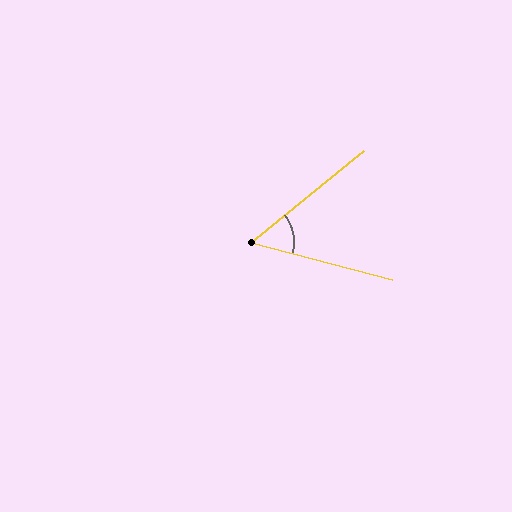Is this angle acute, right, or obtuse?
It is acute.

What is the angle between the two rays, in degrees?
Approximately 54 degrees.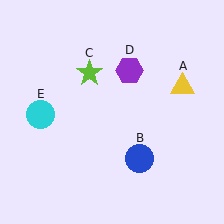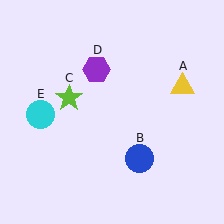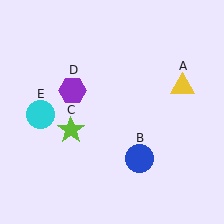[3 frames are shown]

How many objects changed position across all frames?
2 objects changed position: lime star (object C), purple hexagon (object D).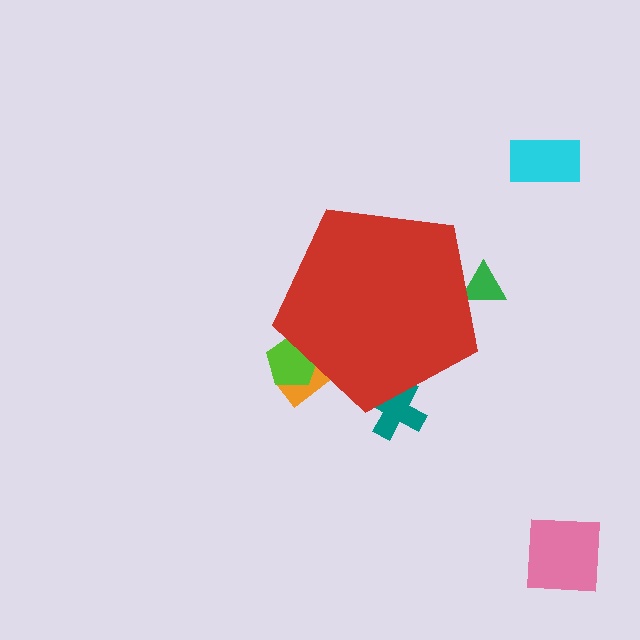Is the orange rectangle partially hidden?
Yes, the orange rectangle is partially hidden behind the red pentagon.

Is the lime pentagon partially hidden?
Yes, the lime pentagon is partially hidden behind the red pentagon.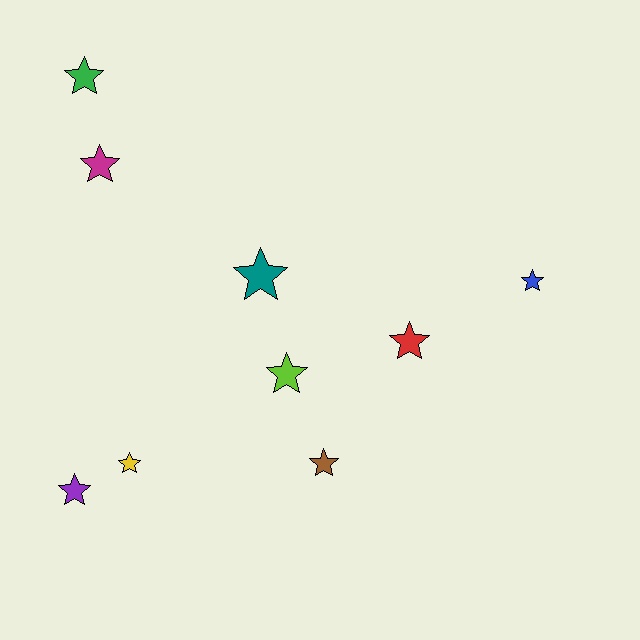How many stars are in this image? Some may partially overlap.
There are 9 stars.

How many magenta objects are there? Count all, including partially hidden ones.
There is 1 magenta object.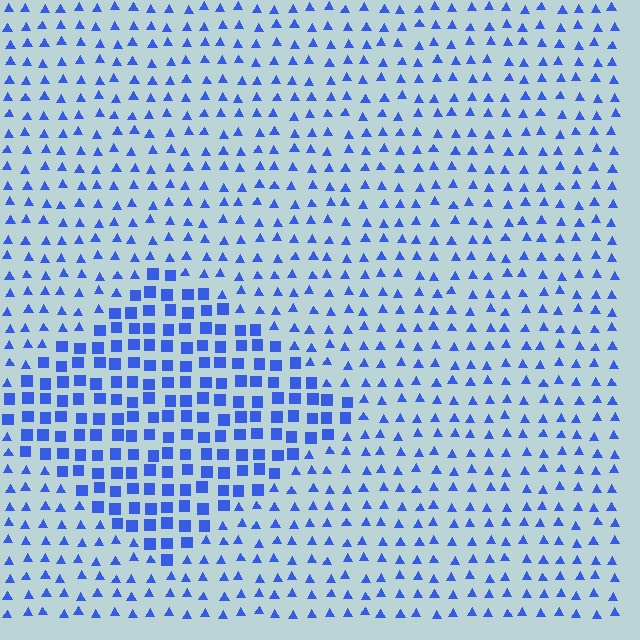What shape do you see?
I see a diamond.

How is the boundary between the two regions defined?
The boundary is defined by a change in element shape: squares inside vs. triangles outside. All elements share the same color and spacing.